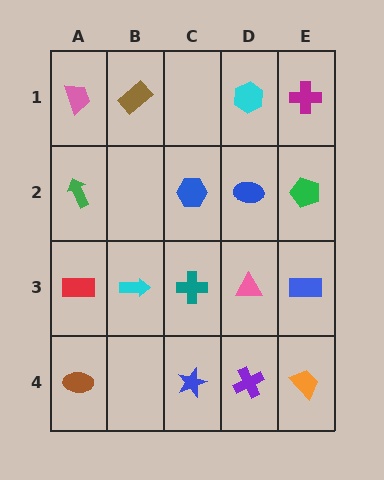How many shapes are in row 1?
4 shapes.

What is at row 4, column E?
An orange trapezoid.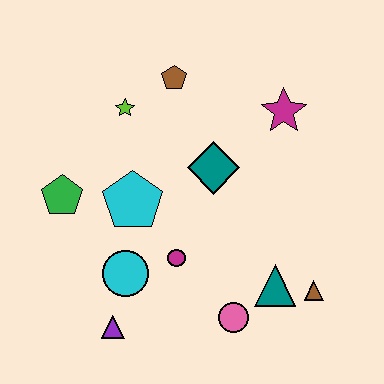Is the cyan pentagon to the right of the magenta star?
No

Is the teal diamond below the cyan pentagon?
No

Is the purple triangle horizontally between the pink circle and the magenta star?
No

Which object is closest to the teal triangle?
The brown triangle is closest to the teal triangle.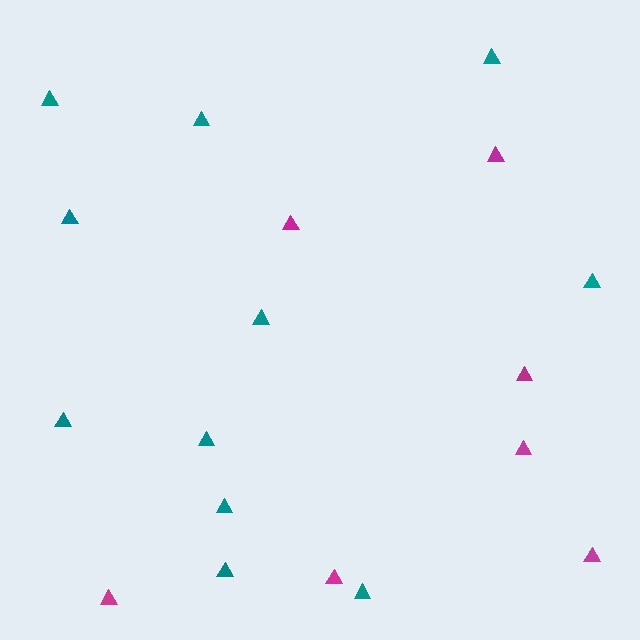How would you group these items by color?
There are 2 groups: one group of magenta triangles (7) and one group of teal triangles (11).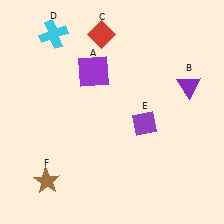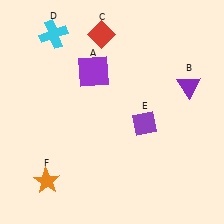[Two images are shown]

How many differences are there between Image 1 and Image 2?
There is 1 difference between the two images.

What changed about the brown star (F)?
In Image 1, F is brown. In Image 2, it changed to orange.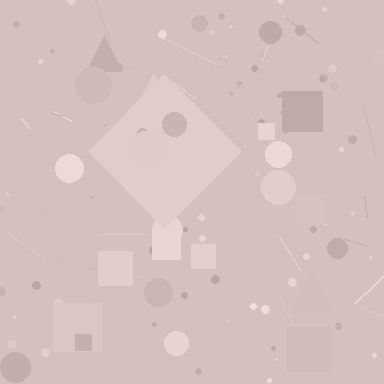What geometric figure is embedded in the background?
A diamond is embedded in the background.